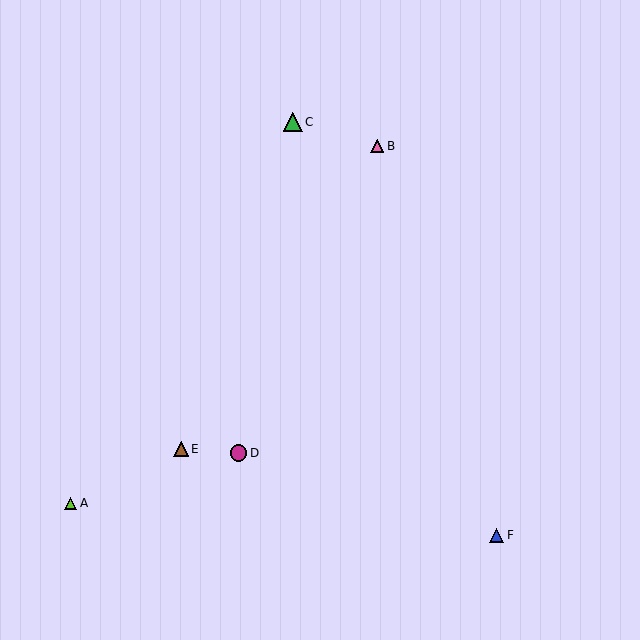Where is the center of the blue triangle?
The center of the blue triangle is at (497, 535).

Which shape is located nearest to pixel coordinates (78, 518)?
The lime triangle (labeled A) at (70, 503) is nearest to that location.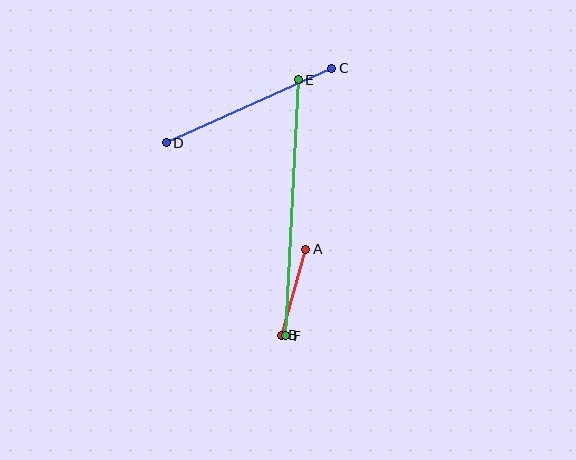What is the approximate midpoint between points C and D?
The midpoint is at approximately (249, 105) pixels.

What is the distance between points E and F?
The distance is approximately 256 pixels.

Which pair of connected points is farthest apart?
Points E and F are farthest apart.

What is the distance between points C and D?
The distance is approximately 182 pixels.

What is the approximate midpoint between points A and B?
The midpoint is at approximately (293, 292) pixels.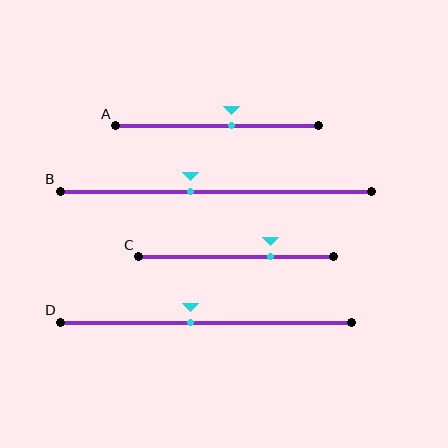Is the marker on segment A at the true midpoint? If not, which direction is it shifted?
No, the marker on segment A is shifted to the right by about 7% of the segment length.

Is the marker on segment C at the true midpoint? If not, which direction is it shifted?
No, the marker on segment C is shifted to the right by about 17% of the segment length.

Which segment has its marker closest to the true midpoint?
Segment D has its marker closest to the true midpoint.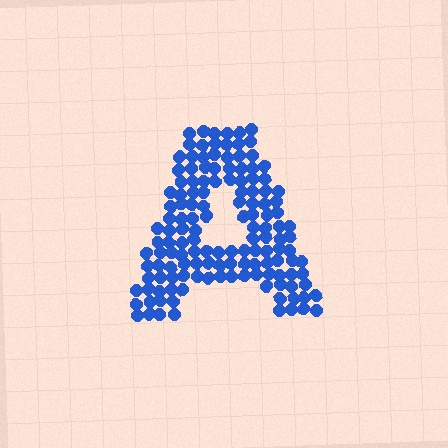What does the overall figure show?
The overall figure shows the letter A.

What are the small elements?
The small elements are circles.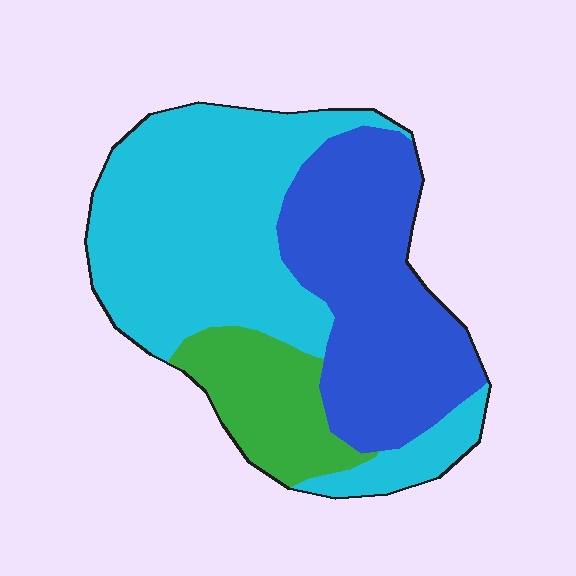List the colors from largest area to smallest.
From largest to smallest: cyan, blue, green.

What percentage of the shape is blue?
Blue takes up about three eighths (3/8) of the shape.